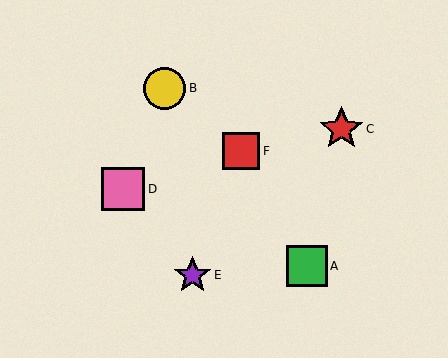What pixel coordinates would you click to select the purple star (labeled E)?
Click at (193, 275) to select the purple star E.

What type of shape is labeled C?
Shape C is a red star.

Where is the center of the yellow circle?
The center of the yellow circle is at (165, 88).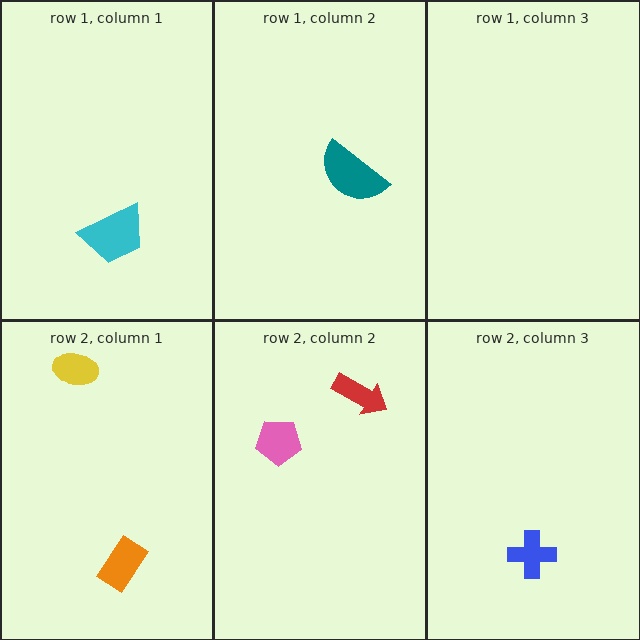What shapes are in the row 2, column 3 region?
The blue cross.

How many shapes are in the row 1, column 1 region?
1.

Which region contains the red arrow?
The row 2, column 2 region.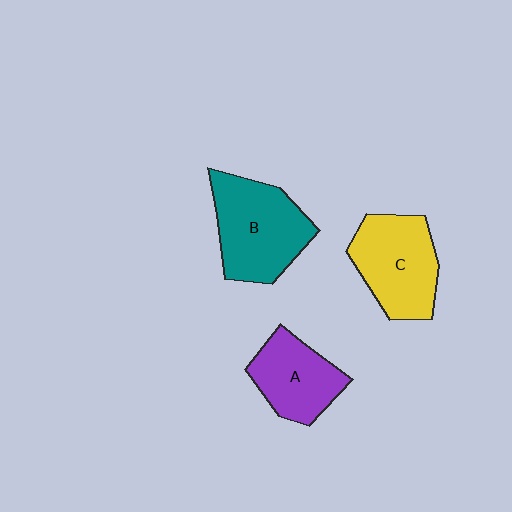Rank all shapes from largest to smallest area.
From largest to smallest: B (teal), C (yellow), A (purple).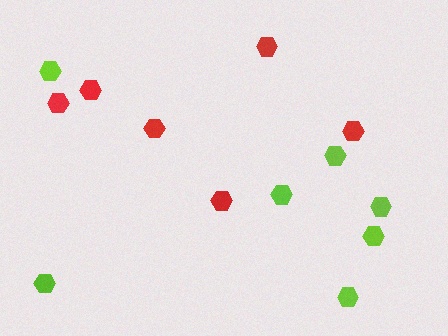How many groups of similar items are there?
There are 2 groups: one group of red hexagons (6) and one group of lime hexagons (7).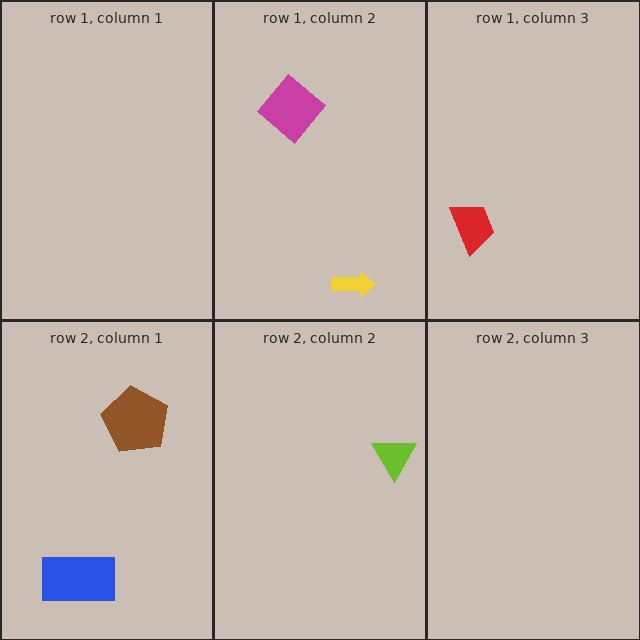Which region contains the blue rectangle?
The row 2, column 1 region.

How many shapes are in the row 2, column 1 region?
2.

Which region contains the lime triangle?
The row 2, column 2 region.